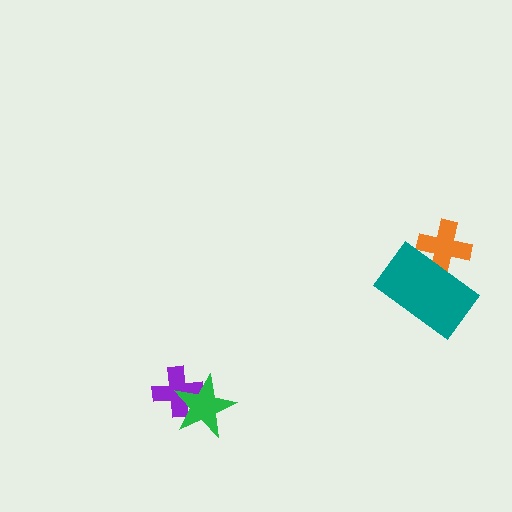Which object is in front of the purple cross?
The green star is in front of the purple cross.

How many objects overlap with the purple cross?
1 object overlaps with the purple cross.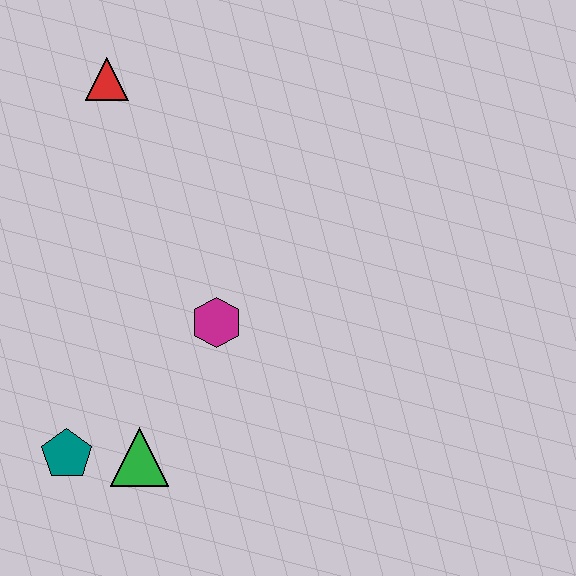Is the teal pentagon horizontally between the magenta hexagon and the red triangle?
No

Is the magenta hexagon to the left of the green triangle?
No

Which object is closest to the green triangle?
The teal pentagon is closest to the green triangle.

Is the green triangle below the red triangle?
Yes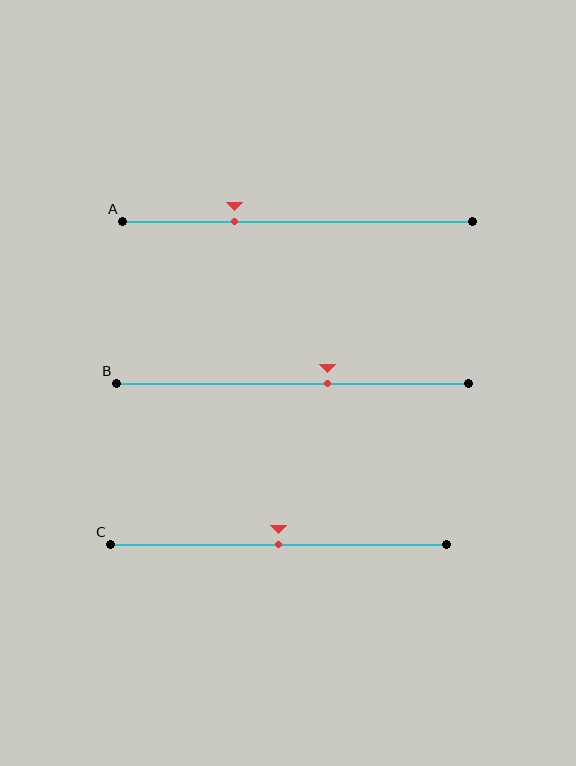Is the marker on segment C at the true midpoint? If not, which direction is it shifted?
Yes, the marker on segment C is at the true midpoint.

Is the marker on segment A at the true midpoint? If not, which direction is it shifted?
No, the marker on segment A is shifted to the left by about 18% of the segment length.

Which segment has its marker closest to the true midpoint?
Segment C has its marker closest to the true midpoint.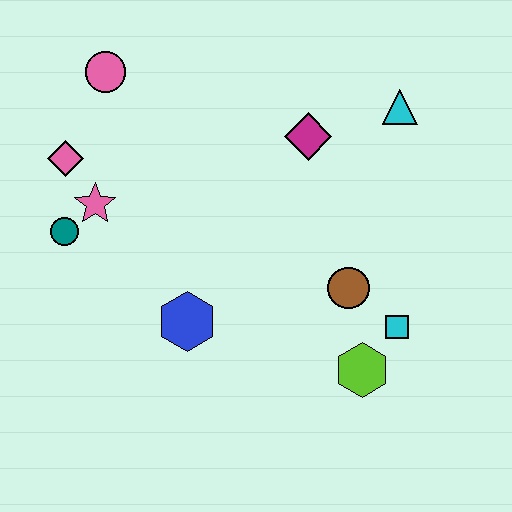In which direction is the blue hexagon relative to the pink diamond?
The blue hexagon is below the pink diamond.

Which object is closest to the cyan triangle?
The magenta diamond is closest to the cyan triangle.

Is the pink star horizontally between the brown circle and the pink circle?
No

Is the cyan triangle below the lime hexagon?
No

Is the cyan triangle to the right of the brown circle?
Yes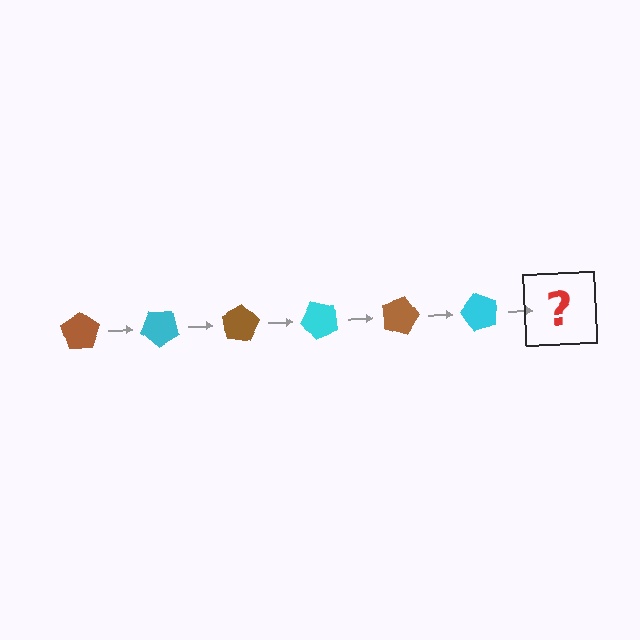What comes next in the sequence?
The next element should be a brown pentagon, rotated 240 degrees from the start.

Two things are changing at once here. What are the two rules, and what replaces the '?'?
The two rules are that it rotates 40 degrees each step and the color cycles through brown and cyan. The '?' should be a brown pentagon, rotated 240 degrees from the start.